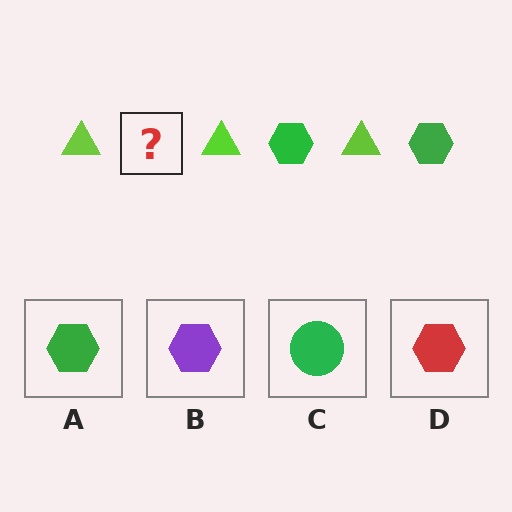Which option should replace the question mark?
Option A.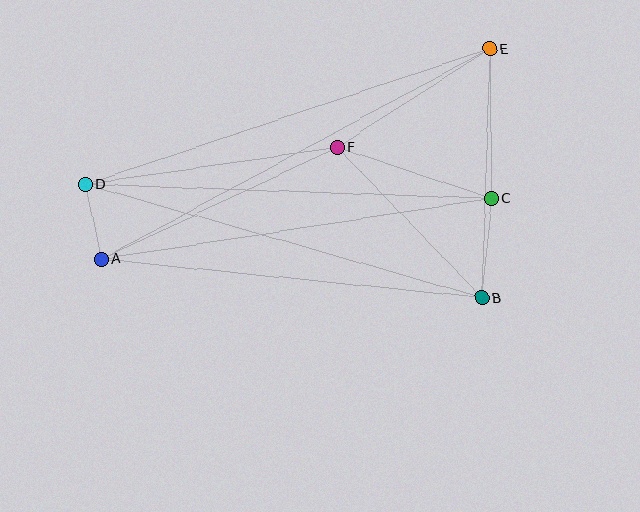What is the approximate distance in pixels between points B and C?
The distance between B and C is approximately 100 pixels.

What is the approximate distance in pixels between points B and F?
The distance between B and F is approximately 209 pixels.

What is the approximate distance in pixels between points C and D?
The distance between C and D is approximately 406 pixels.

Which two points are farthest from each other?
Points A and E are farthest from each other.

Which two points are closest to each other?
Points A and D are closest to each other.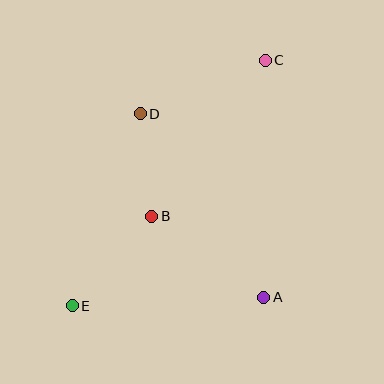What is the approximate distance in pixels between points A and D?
The distance between A and D is approximately 221 pixels.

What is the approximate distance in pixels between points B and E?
The distance between B and E is approximately 120 pixels.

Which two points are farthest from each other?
Points C and E are farthest from each other.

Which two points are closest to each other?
Points B and D are closest to each other.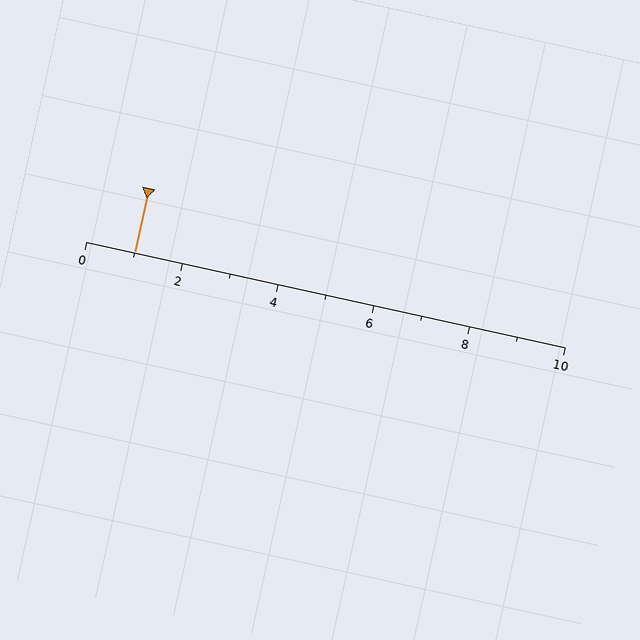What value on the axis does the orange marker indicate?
The marker indicates approximately 1.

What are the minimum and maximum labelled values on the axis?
The axis runs from 0 to 10.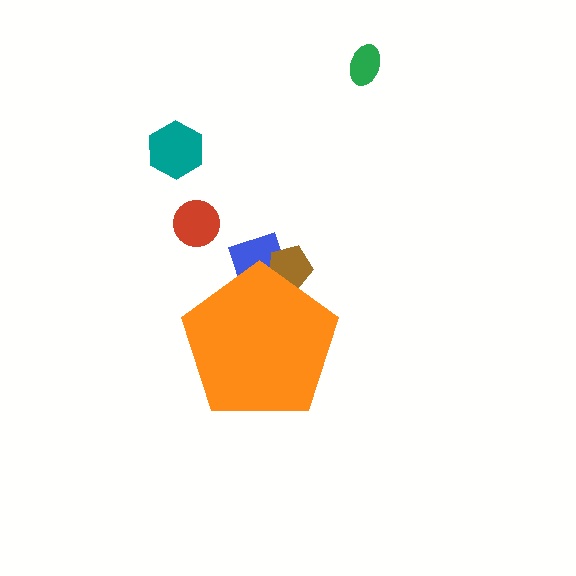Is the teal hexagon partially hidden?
No, the teal hexagon is fully visible.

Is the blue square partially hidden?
Yes, the blue square is partially hidden behind the orange pentagon.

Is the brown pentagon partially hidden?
Yes, the brown pentagon is partially hidden behind the orange pentagon.